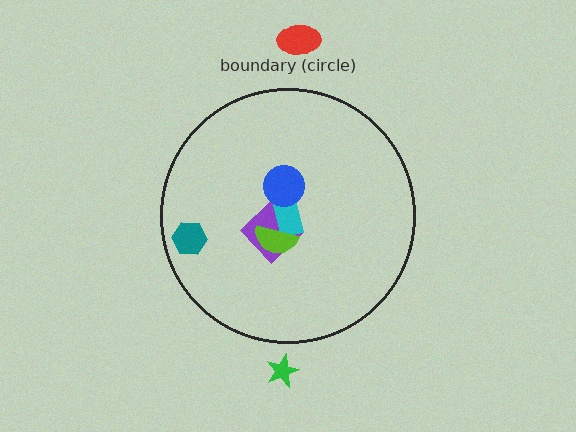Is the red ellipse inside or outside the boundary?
Outside.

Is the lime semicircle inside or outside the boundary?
Inside.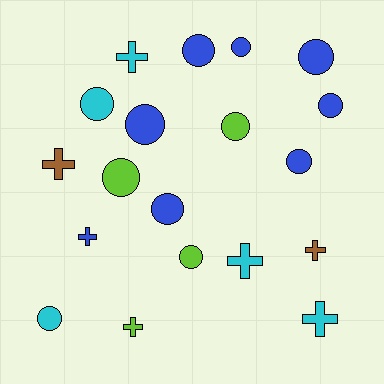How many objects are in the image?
There are 19 objects.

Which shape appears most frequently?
Circle, with 12 objects.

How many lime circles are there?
There are 3 lime circles.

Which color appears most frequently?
Blue, with 8 objects.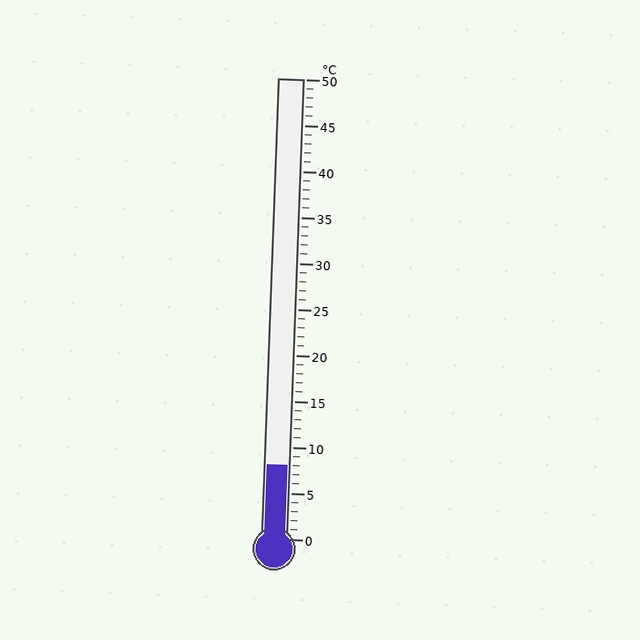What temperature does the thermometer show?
The thermometer shows approximately 8°C.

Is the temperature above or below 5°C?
The temperature is above 5°C.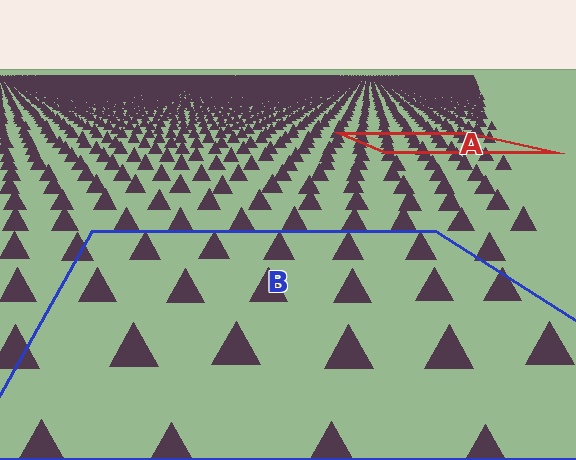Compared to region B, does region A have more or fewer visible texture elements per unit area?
Region A has more texture elements per unit area — they are packed more densely because it is farther away.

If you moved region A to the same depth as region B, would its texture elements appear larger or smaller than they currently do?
They would appear larger. At a closer depth, the same texture elements are projected at a bigger on-screen size.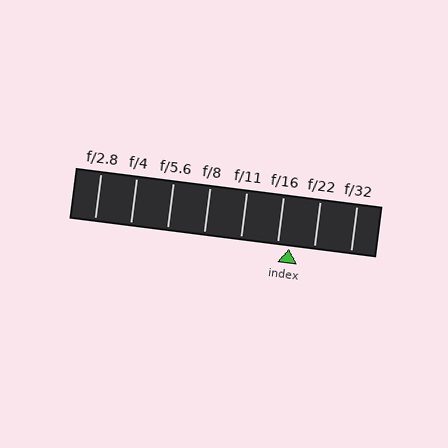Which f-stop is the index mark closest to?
The index mark is closest to f/16.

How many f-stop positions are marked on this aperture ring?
There are 8 f-stop positions marked.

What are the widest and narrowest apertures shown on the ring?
The widest aperture shown is f/2.8 and the narrowest is f/32.